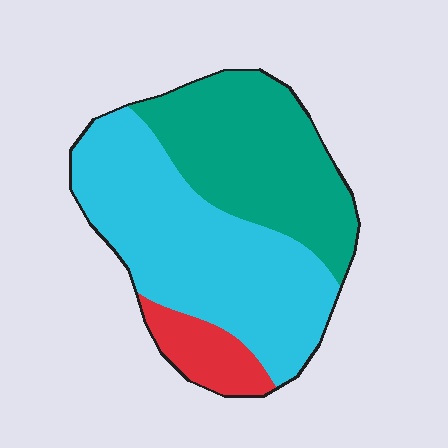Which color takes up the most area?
Cyan, at roughly 50%.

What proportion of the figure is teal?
Teal covers 38% of the figure.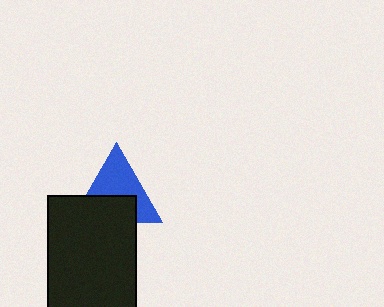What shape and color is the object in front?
The object in front is a black rectangle.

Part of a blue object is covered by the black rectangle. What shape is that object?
It is a triangle.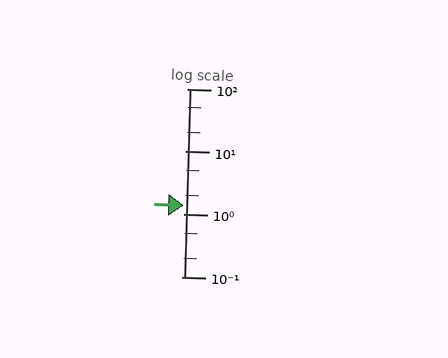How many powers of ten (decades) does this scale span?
The scale spans 3 decades, from 0.1 to 100.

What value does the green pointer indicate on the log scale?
The pointer indicates approximately 1.4.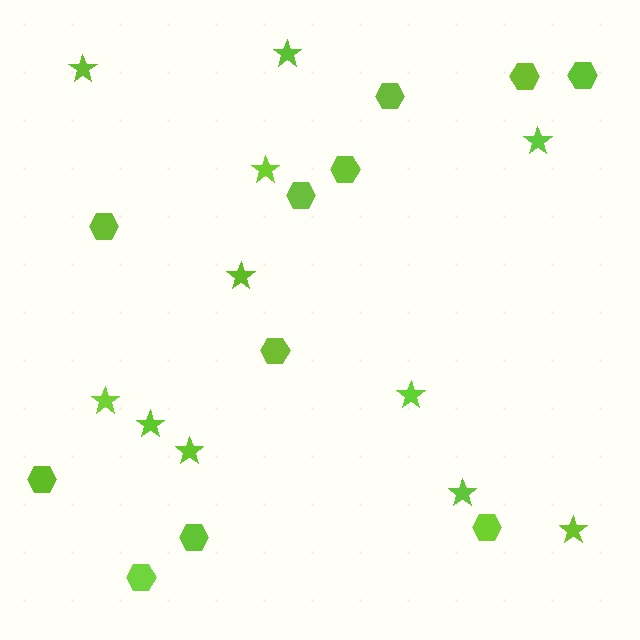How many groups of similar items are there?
There are 2 groups: one group of hexagons (11) and one group of stars (11).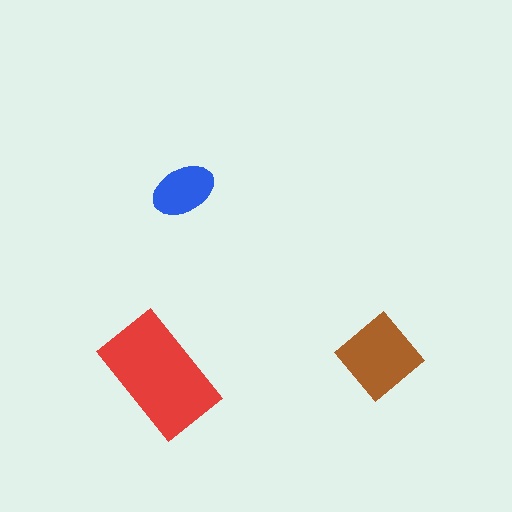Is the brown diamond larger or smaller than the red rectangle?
Smaller.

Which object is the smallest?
The blue ellipse.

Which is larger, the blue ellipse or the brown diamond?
The brown diamond.